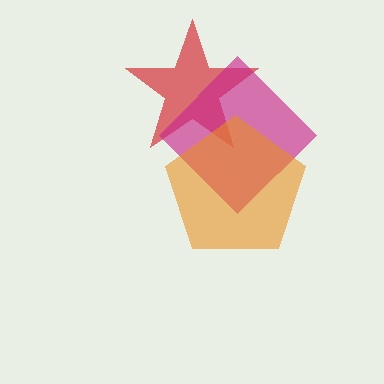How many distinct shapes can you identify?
There are 3 distinct shapes: a red star, a magenta diamond, an orange pentagon.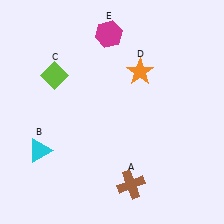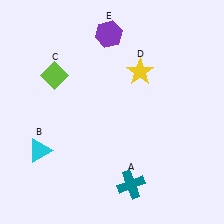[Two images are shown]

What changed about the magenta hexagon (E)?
In Image 1, E is magenta. In Image 2, it changed to purple.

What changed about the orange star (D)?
In Image 1, D is orange. In Image 2, it changed to yellow.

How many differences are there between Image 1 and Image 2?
There are 3 differences between the two images.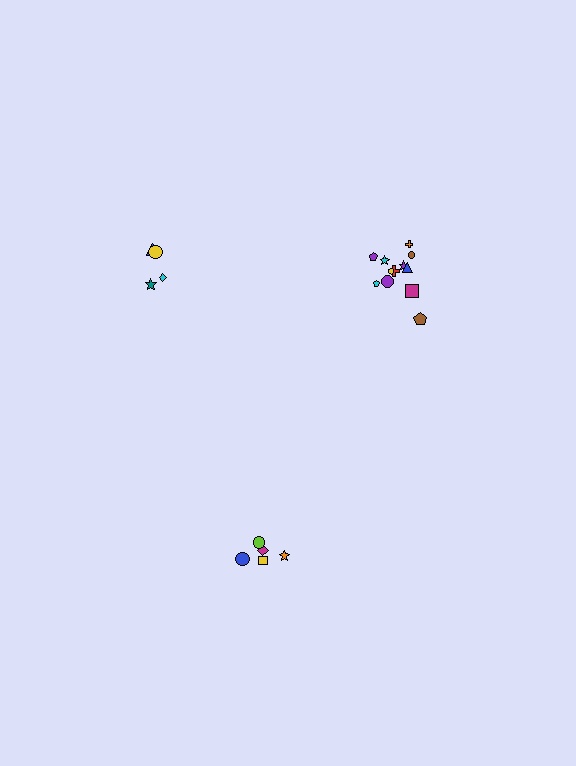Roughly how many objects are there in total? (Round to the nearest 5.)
Roughly 20 objects in total.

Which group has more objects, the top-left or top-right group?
The top-right group.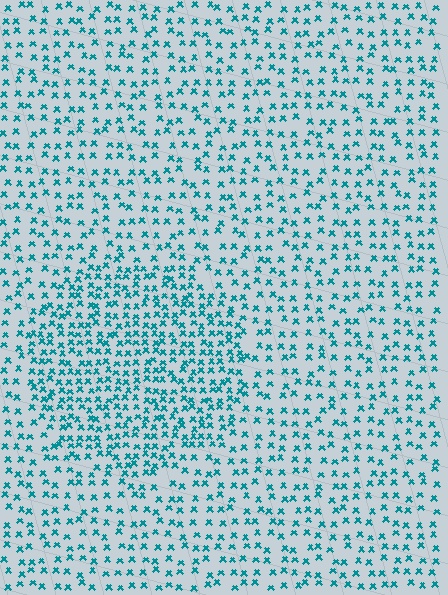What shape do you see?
I see a circle.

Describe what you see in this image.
The image contains small teal elements arranged at two different densities. A circle-shaped region is visible where the elements are more densely packed than the surrounding area.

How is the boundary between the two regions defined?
The boundary is defined by a change in element density (approximately 1.8x ratio). All elements are the same color, size, and shape.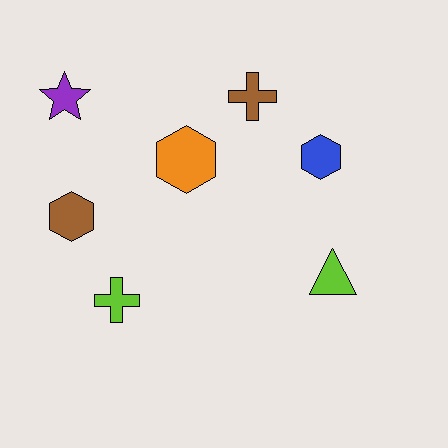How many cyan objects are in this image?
There are no cyan objects.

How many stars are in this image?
There is 1 star.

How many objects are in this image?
There are 7 objects.